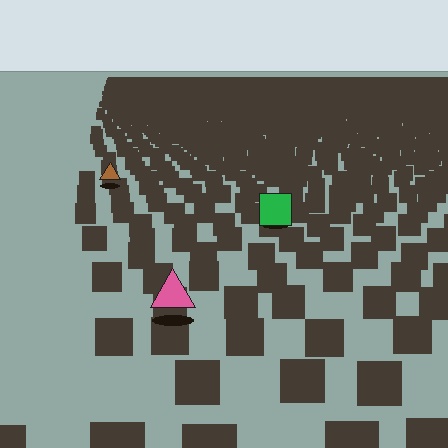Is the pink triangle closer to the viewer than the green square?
Yes. The pink triangle is closer — you can tell from the texture gradient: the ground texture is coarser near it.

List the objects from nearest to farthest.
From nearest to farthest: the pink triangle, the green square, the brown triangle.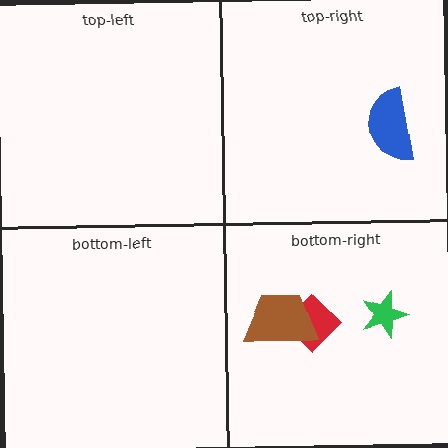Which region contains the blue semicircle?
The top-right region.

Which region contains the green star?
The bottom-right region.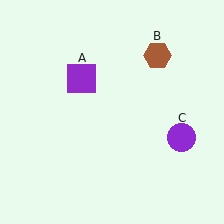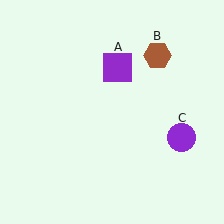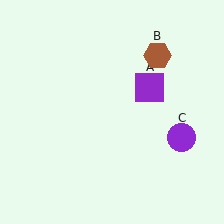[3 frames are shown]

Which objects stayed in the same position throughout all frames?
Brown hexagon (object B) and purple circle (object C) remained stationary.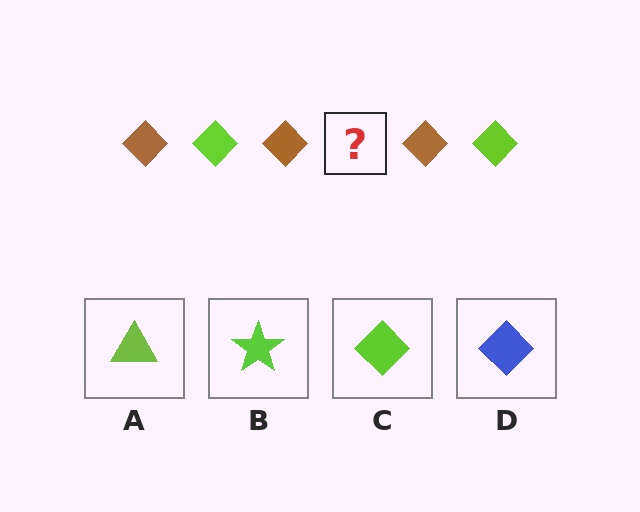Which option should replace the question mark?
Option C.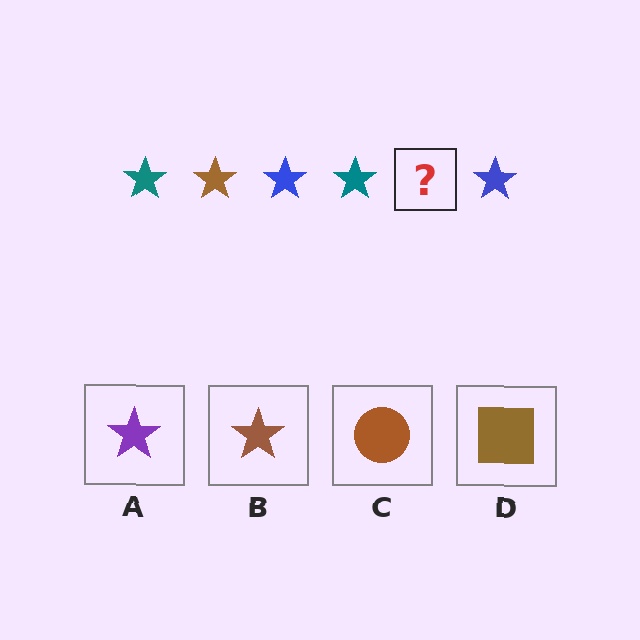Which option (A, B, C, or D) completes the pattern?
B.